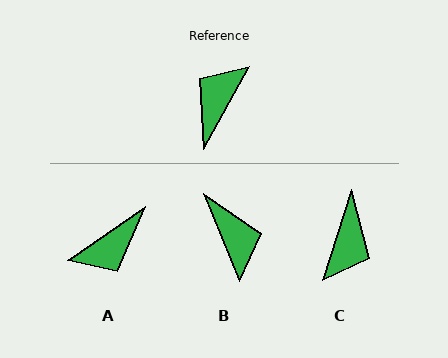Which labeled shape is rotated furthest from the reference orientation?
C, about 168 degrees away.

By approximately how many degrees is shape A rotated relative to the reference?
Approximately 154 degrees counter-clockwise.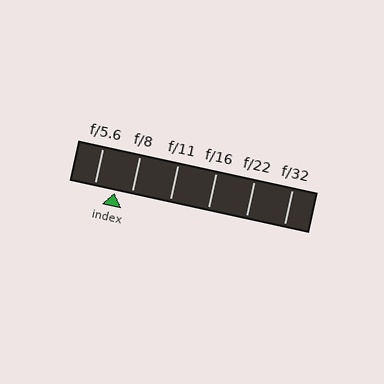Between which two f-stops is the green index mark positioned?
The index mark is between f/5.6 and f/8.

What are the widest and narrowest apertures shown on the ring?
The widest aperture shown is f/5.6 and the narrowest is f/32.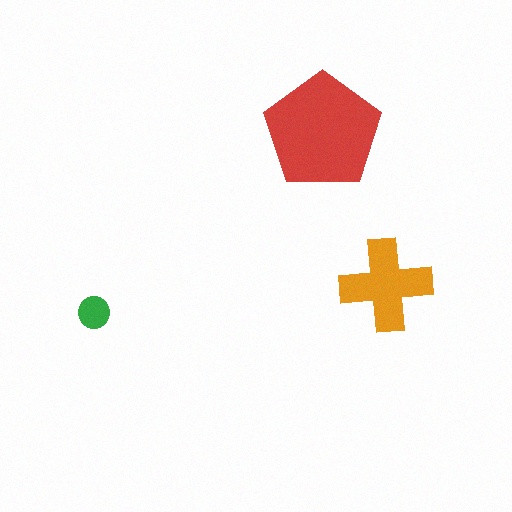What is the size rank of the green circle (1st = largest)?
3rd.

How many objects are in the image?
There are 3 objects in the image.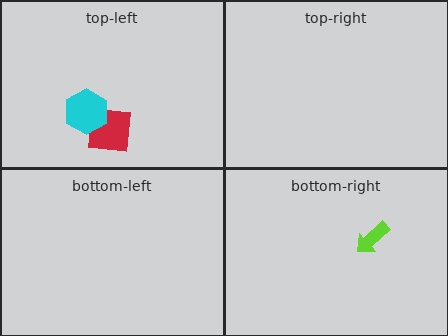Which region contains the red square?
The top-left region.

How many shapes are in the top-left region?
2.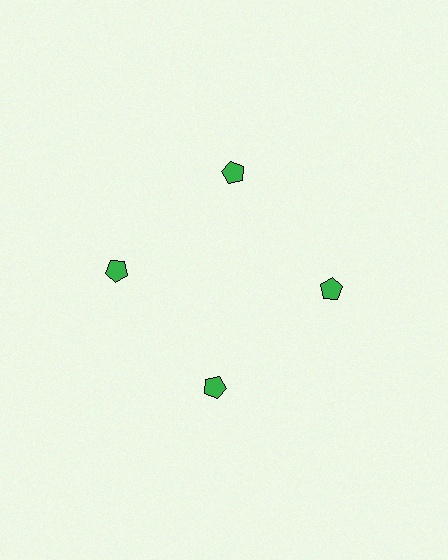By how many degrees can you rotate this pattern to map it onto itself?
The pattern maps onto itself every 90 degrees of rotation.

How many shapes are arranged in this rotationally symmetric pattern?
There are 4 shapes, arranged in 4 groups of 1.